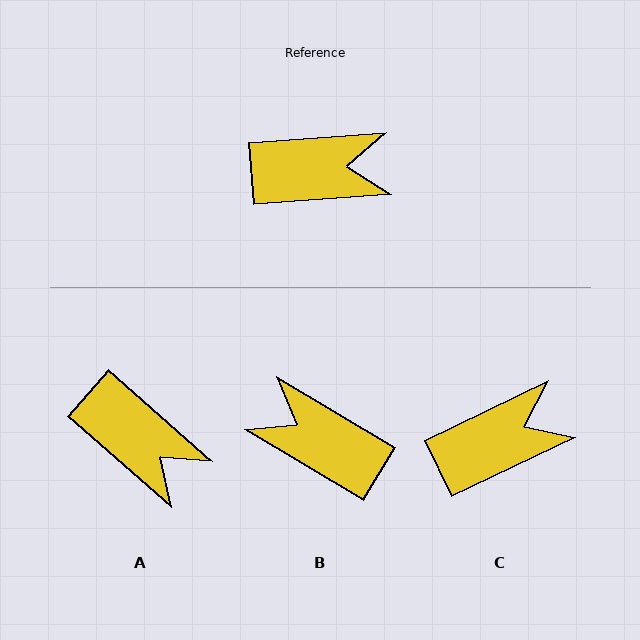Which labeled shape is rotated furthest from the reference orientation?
B, about 145 degrees away.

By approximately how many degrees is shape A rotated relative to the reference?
Approximately 46 degrees clockwise.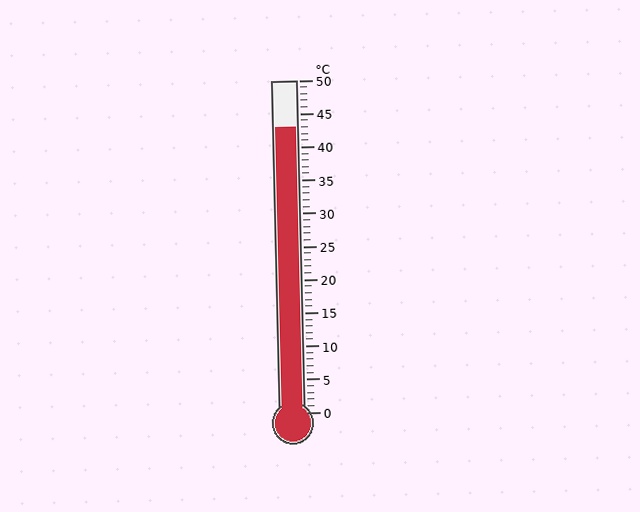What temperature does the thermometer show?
The thermometer shows approximately 43°C.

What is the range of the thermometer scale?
The thermometer scale ranges from 0°C to 50°C.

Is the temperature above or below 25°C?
The temperature is above 25°C.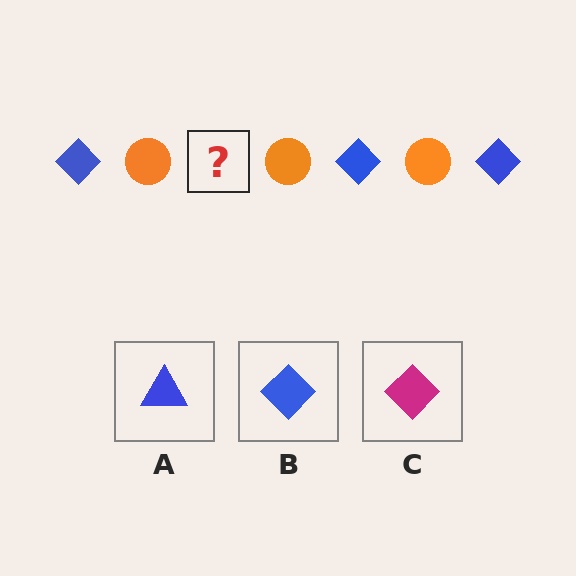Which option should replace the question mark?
Option B.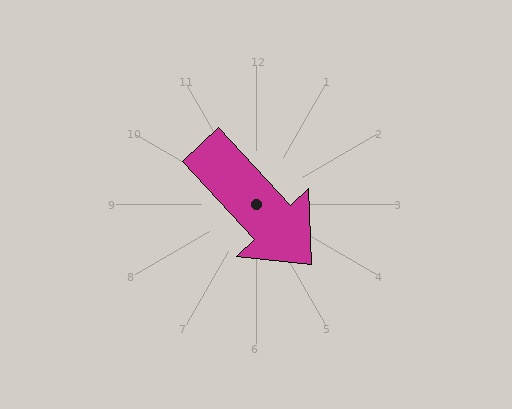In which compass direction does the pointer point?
Southeast.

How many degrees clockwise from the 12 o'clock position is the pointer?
Approximately 137 degrees.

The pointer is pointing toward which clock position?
Roughly 5 o'clock.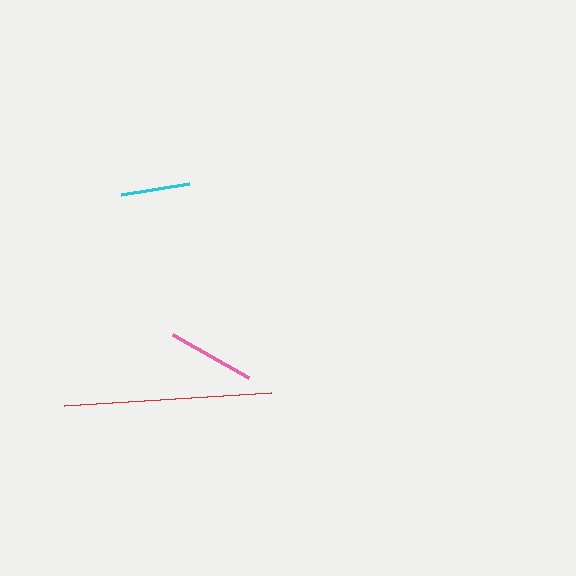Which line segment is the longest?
The red line is the longest at approximately 207 pixels.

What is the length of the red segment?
The red segment is approximately 207 pixels long.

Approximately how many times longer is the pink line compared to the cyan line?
The pink line is approximately 1.3 times the length of the cyan line.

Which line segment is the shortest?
The cyan line is the shortest at approximately 69 pixels.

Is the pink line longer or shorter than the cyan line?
The pink line is longer than the cyan line.